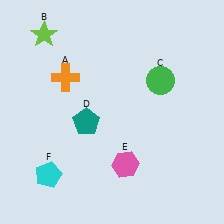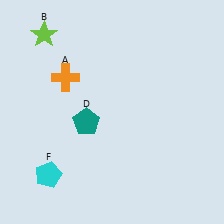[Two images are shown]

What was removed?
The green circle (C), the pink hexagon (E) were removed in Image 2.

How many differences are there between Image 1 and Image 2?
There are 2 differences between the two images.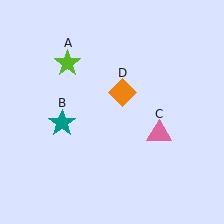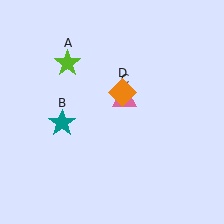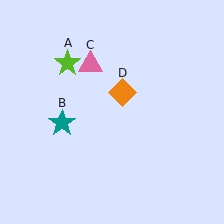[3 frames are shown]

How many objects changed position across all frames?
1 object changed position: pink triangle (object C).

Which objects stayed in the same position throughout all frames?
Lime star (object A) and teal star (object B) and orange diamond (object D) remained stationary.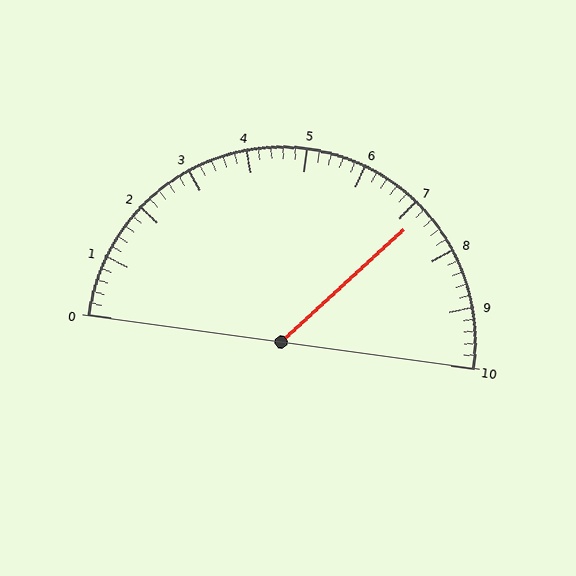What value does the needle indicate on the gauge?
The needle indicates approximately 7.2.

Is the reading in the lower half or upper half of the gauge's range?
The reading is in the upper half of the range (0 to 10).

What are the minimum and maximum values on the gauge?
The gauge ranges from 0 to 10.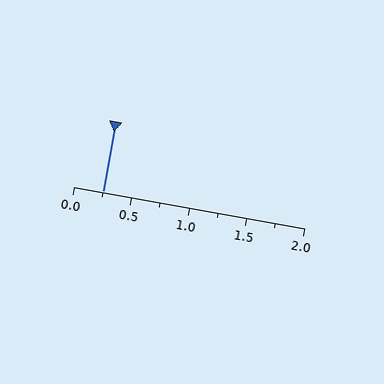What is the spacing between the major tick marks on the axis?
The major ticks are spaced 0.5 apart.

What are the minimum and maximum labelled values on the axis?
The axis runs from 0.0 to 2.0.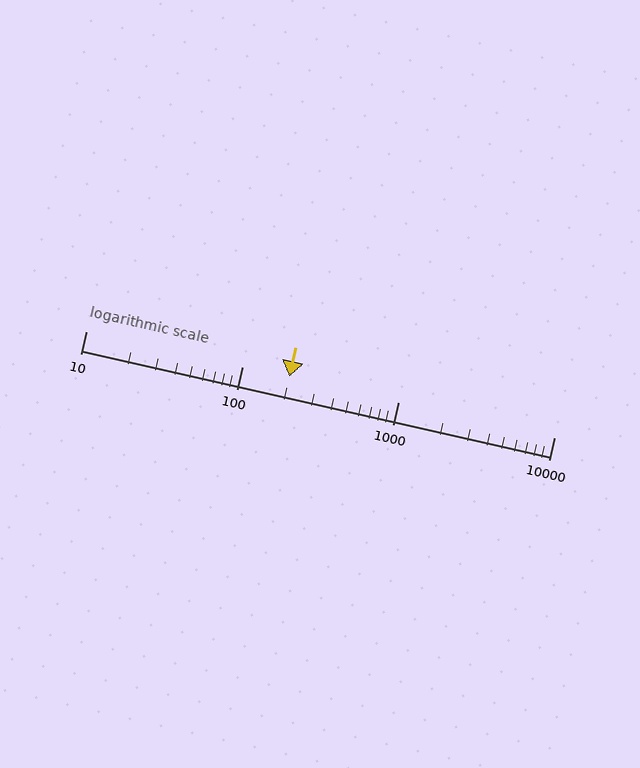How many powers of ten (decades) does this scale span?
The scale spans 3 decades, from 10 to 10000.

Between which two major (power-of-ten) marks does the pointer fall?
The pointer is between 100 and 1000.